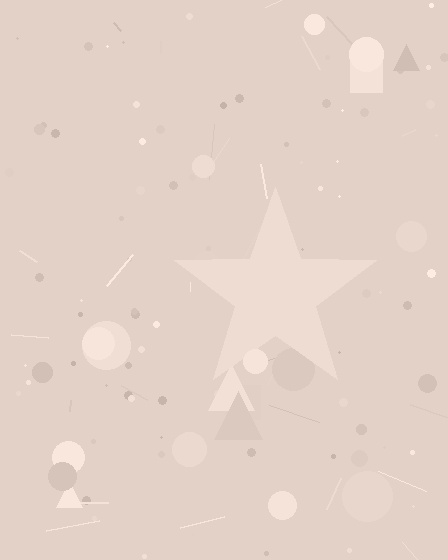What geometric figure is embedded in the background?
A star is embedded in the background.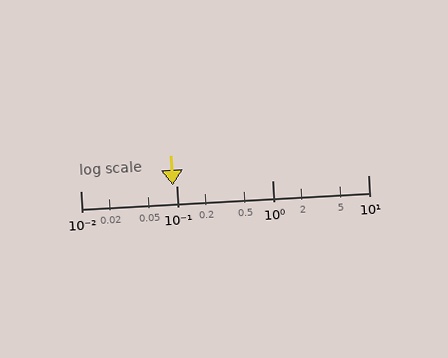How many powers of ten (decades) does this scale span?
The scale spans 3 decades, from 0.01 to 10.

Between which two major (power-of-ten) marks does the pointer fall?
The pointer is between 0.01 and 0.1.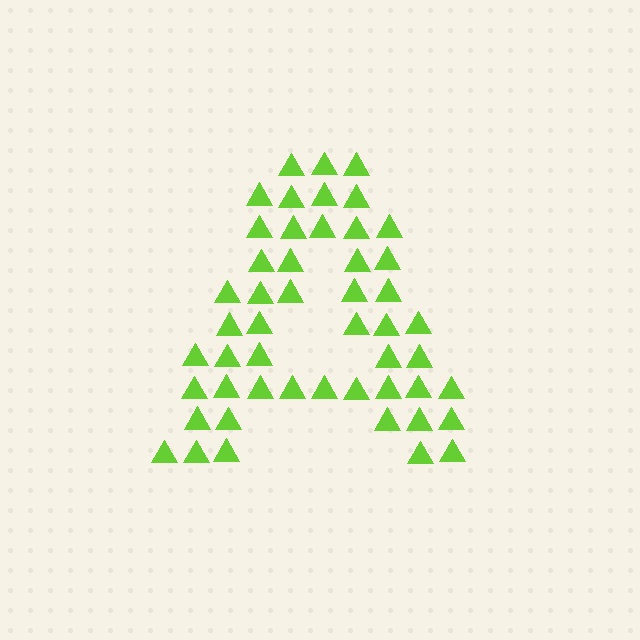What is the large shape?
The large shape is the letter A.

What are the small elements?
The small elements are triangles.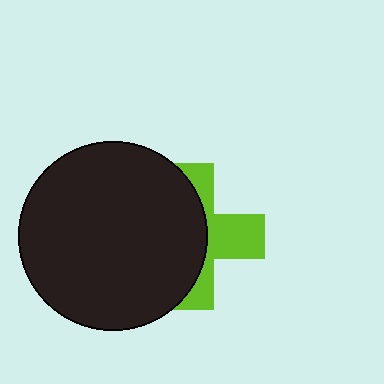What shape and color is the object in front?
The object in front is a black circle.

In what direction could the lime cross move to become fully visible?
The lime cross could move right. That would shift it out from behind the black circle entirely.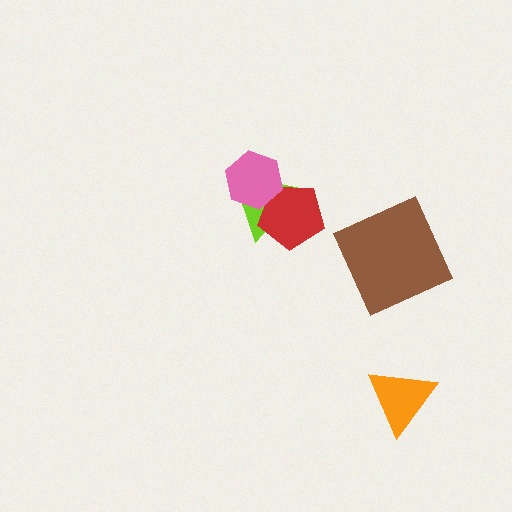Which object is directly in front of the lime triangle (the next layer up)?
The red pentagon is directly in front of the lime triangle.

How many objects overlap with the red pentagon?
2 objects overlap with the red pentagon.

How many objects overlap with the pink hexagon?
2 objects overlap with the pink hexagon.